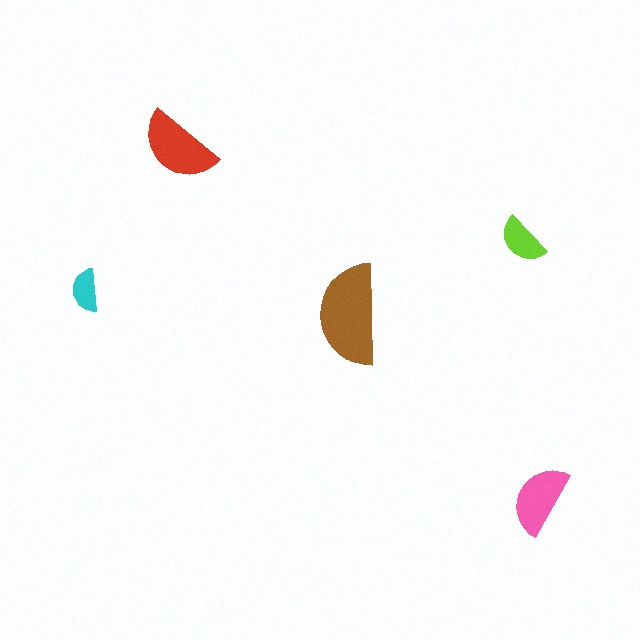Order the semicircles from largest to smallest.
the brown one, the red one, the pink one, the lime one, the cyan one.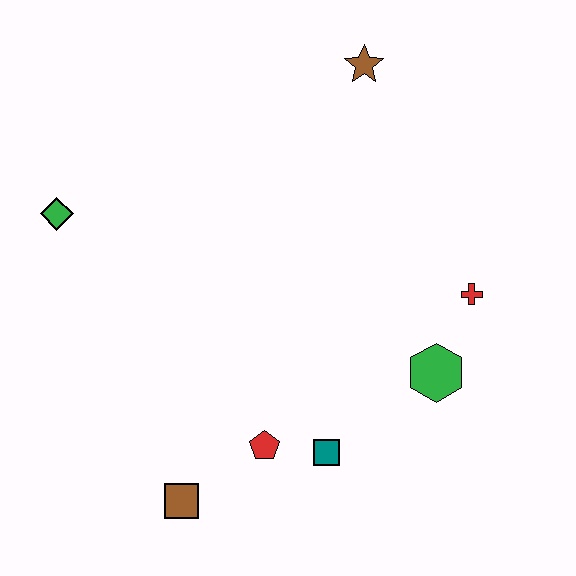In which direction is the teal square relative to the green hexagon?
The teal square is to the left of the green hexagon.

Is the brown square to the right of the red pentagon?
No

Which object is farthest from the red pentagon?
The brown star is farthest from the red pentagon.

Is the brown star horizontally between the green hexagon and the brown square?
Yes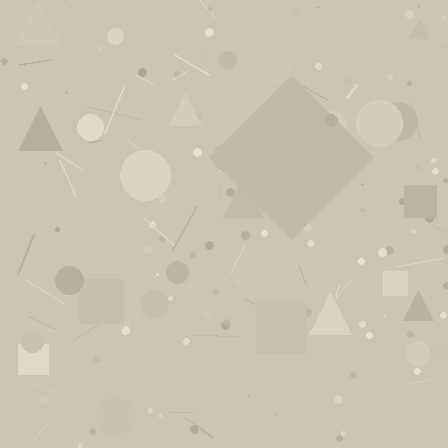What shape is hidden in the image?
A diamond is hidden in the image.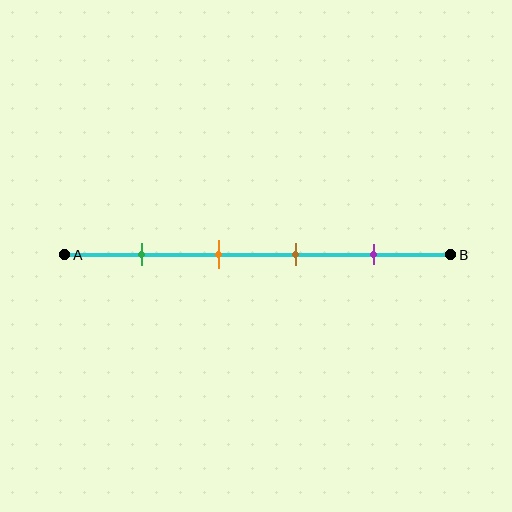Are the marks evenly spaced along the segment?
Yes, the marks are approximately evenly spaced.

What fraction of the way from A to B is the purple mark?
The purple mark is approximately 80% (0.8) of the way from A to B.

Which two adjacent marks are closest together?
The orange and brown marks are the closest adjacent pair.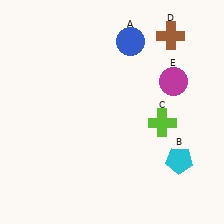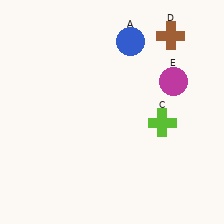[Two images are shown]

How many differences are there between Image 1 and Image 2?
There is 1 difference between the two images.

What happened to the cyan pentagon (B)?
The cyan pentagon (B) was removed in Image 2. It was in the bottom-right area of Image 1.